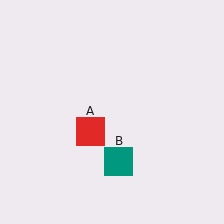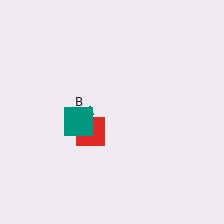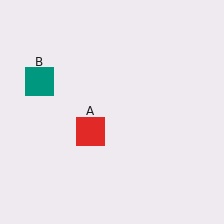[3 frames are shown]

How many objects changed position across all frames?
1 object changed position: teal square (object B).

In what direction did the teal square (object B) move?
The teal square (object B) moved up and to the left.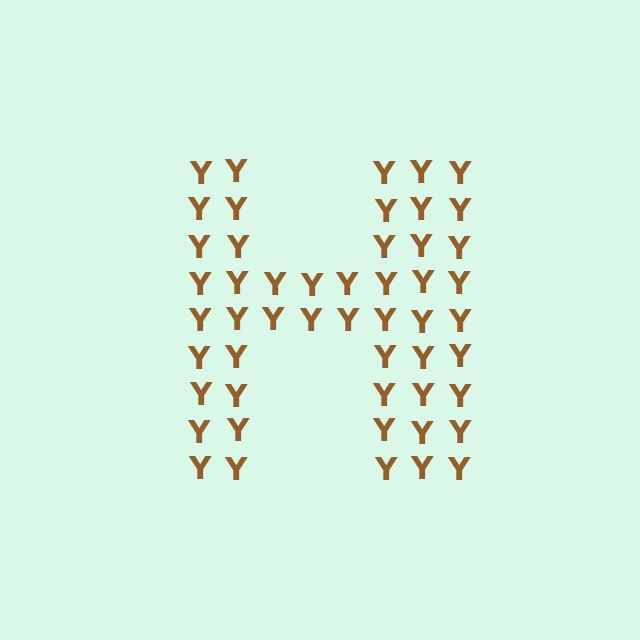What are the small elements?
The small elements are letter Y's.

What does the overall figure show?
The overall figure shows the letter H.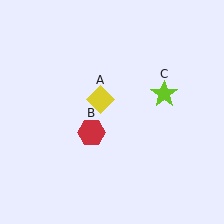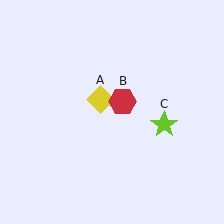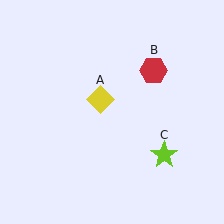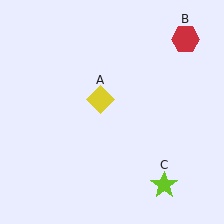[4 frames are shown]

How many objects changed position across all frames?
2 objects changed position: red hexagon (object B), lime star (object C).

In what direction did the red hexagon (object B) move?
The red hexagon (object B) moved up and to the right.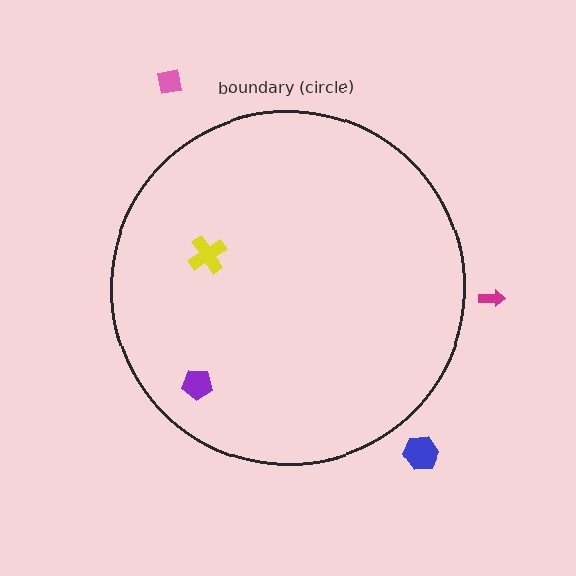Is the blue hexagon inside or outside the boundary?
Outside.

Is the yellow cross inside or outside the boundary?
Inside.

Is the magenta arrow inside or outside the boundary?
Outside.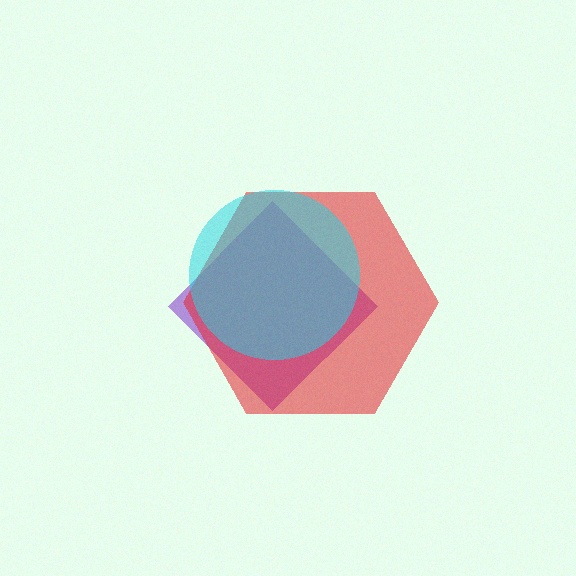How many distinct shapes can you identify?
There are 3 distinct shapes: a purple diamond, a red hexagon, a cyan circle.